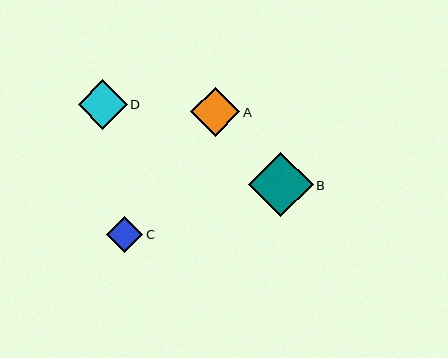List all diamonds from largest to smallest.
From largest to smallest: B, D, A, C.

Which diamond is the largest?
Diamond B is the largest with a size of approximately 64 pixels.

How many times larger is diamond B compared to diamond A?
Diamond B is approximately 1.3 times the size of diamond A.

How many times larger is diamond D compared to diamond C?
Diamond D is approximately 1.4 times the size of diamond C.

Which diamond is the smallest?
Diamond C is the smallest with a size of approximately 36 pixels.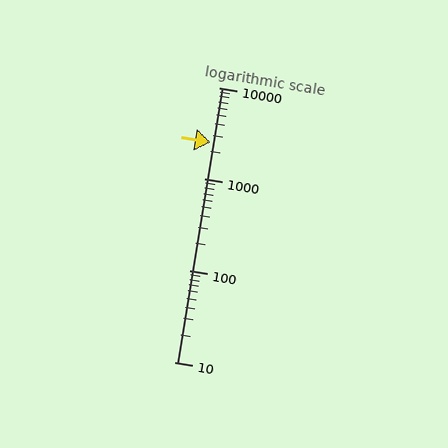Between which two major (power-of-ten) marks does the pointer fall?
The pointer is between 1000 and 10000.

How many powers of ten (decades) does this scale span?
The scale spans 3 decades, from 10 to 10000.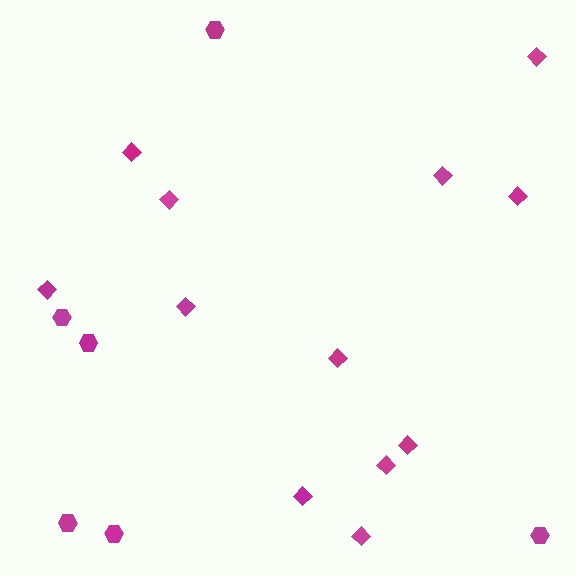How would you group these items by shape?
There are 2 groups: one group of hexagons (6) and one group of diamonds (12).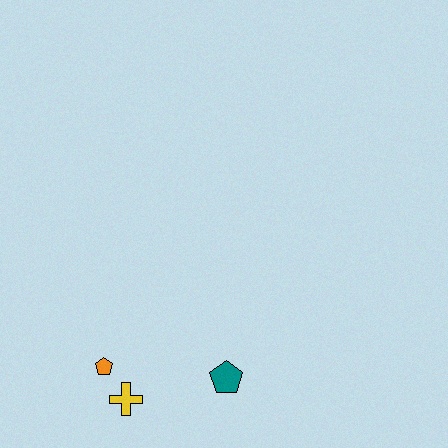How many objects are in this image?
There are 3 objects.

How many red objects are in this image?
There are no red objects.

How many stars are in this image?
There are no stars.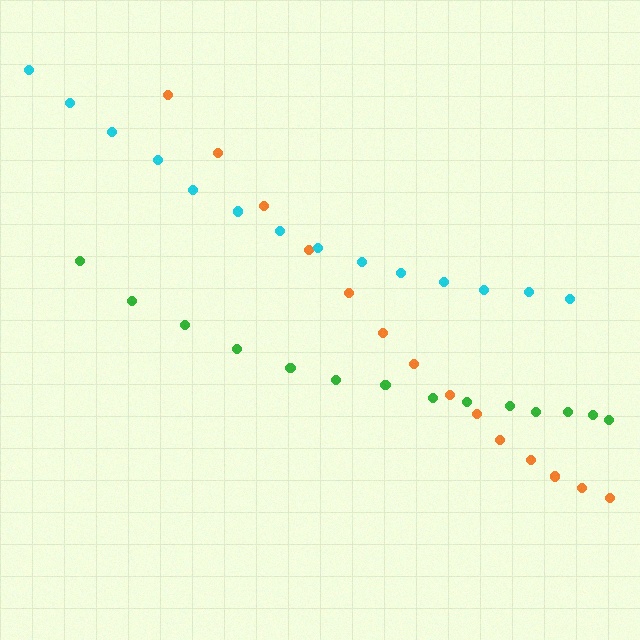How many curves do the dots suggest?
There are 3 distinct paths.